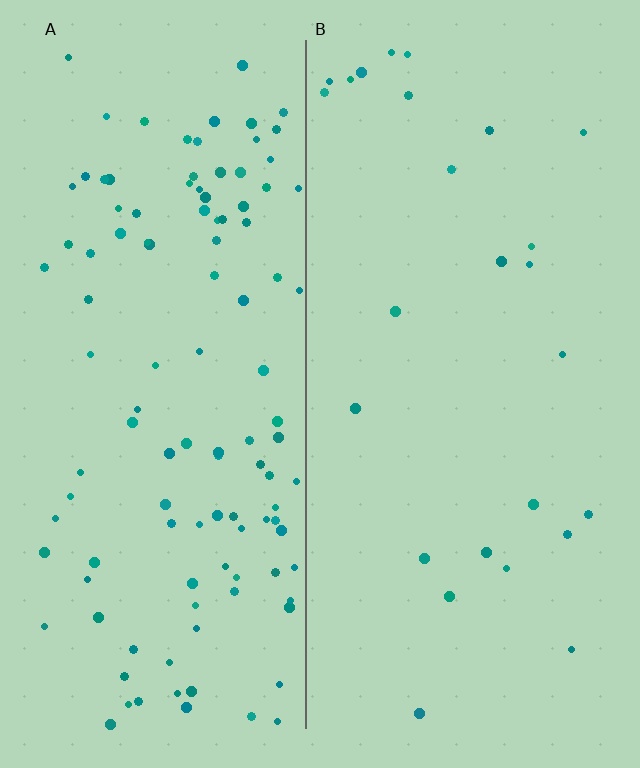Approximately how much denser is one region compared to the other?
Approximately 4.4× — region A over region B.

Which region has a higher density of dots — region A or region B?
A (the left).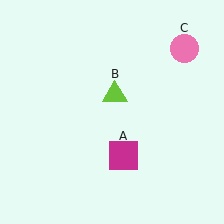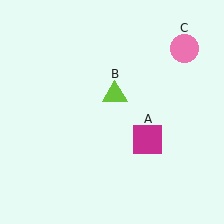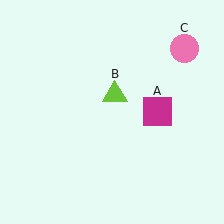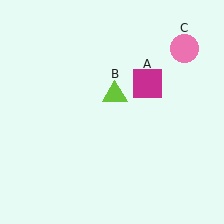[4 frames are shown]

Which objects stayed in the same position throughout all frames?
Lime triangle (object B) and pink circle (object C) remained stationary.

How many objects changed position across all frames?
1 object changed position: magenta square (object A).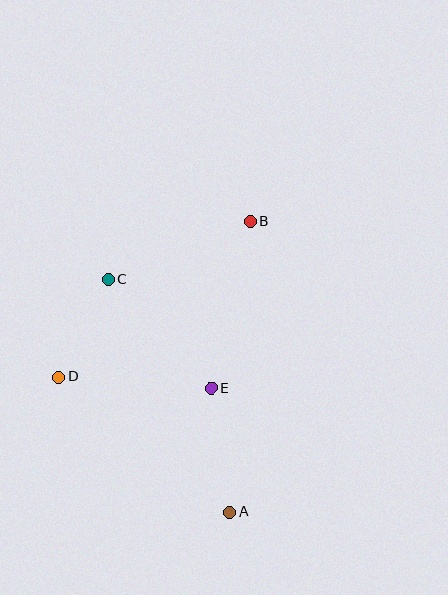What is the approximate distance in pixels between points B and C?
The distance between B and C is approximately 153 pixels.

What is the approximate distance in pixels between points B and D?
The distance between B and D is approximately 247 pixels.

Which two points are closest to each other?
Points C and D are closest to each other.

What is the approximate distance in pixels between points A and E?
The distance between A and E is approximately 125 pixels.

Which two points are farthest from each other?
Points A and B are farthest from each other.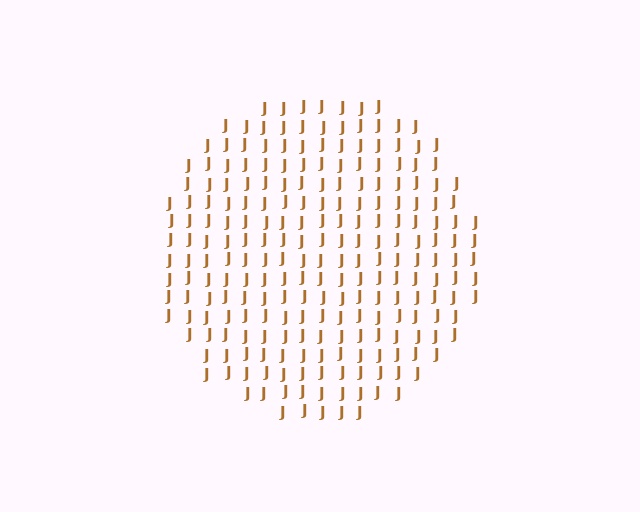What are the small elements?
The small elements are letter J's.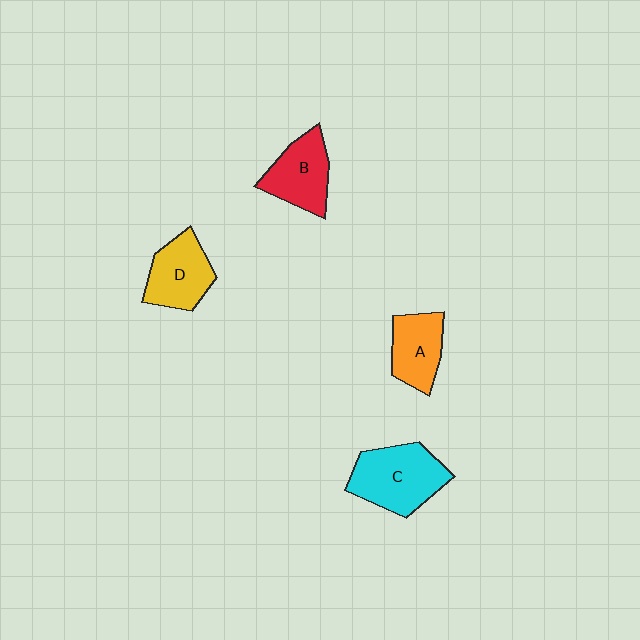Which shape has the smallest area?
Shape A (orange).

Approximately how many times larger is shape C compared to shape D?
Approximately 1.3 times.